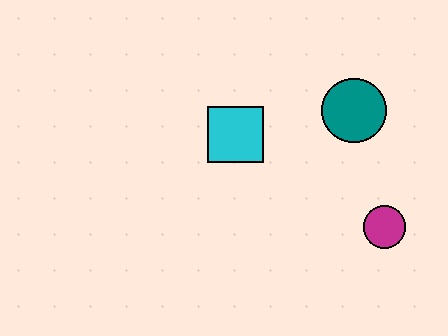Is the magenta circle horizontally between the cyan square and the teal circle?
No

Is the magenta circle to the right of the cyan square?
Yes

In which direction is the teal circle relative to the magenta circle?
The teal circle is above the magenta circle.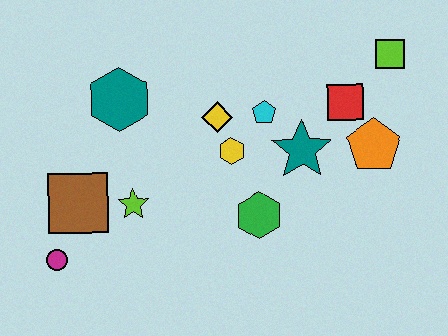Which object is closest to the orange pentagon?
The red square is closest to the orange pentagon.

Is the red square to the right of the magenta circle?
Yes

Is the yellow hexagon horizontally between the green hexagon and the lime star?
Yes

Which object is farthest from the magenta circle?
The lime square is farthest from the magenta circle.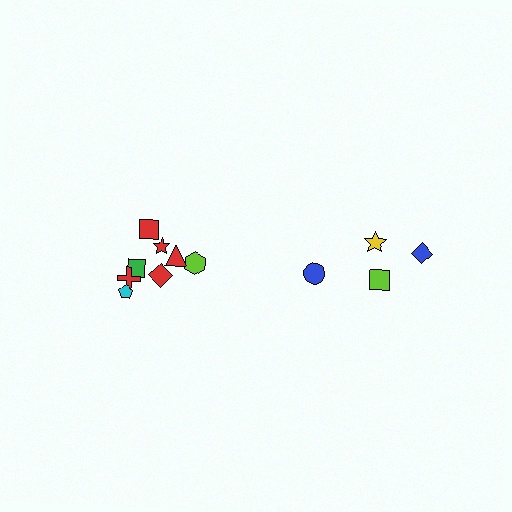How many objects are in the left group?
There are 8 objects.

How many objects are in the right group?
There are 4 objects.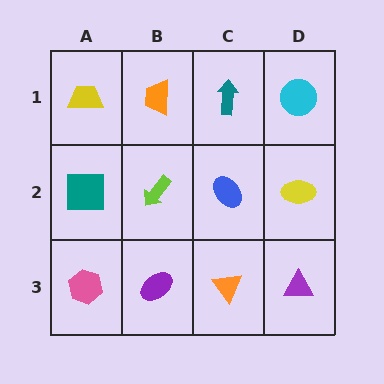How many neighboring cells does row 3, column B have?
3.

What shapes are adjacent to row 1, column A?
A teal square (row 2, column A), an orange trapezoid (row 1, column B).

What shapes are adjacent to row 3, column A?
A teal square (row 2, column A), a purple ellipse (row 3, column B).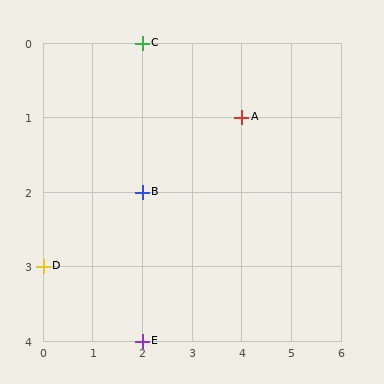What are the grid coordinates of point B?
Point B is at grid coordinates (2, 2).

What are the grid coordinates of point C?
Point C is at grid coordinates (2, 0).